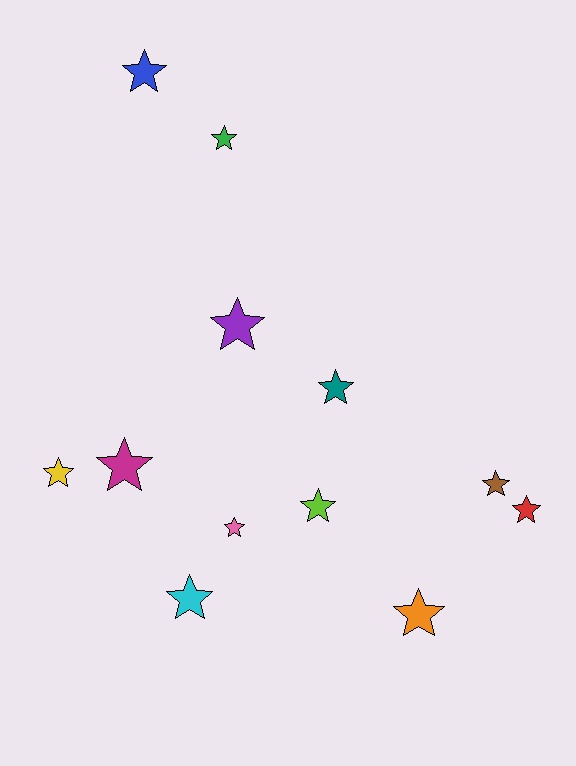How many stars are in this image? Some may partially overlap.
There are 12 stars.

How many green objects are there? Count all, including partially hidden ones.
There is 1 green object.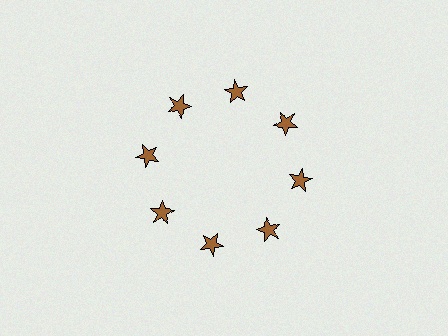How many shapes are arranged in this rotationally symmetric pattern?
There are 8 shapes, arranged in 8 groups of 1.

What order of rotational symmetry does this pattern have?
This pattern has 8-fold rotational symmetry.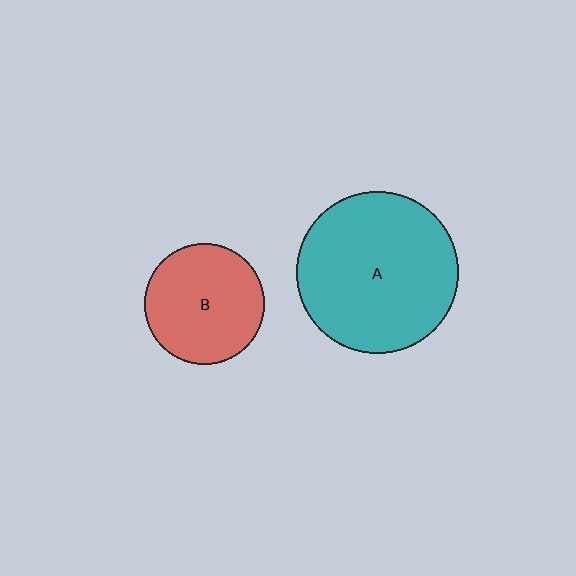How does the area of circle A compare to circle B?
Approximately 1.8 times.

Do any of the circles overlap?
No, none of the circles overlap.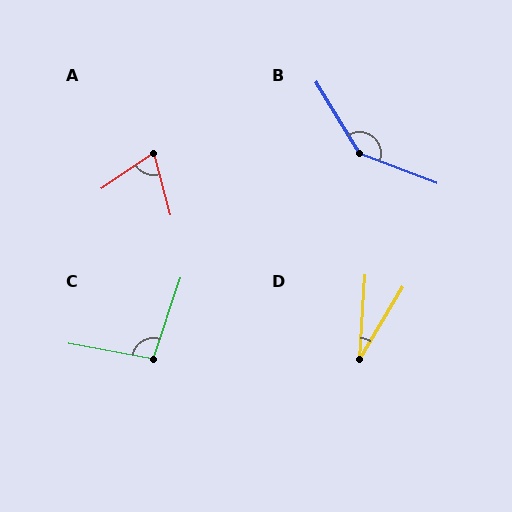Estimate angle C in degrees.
Approximately 98 degrees.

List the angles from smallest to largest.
D (28°), A (71°), C (98°), B (142°).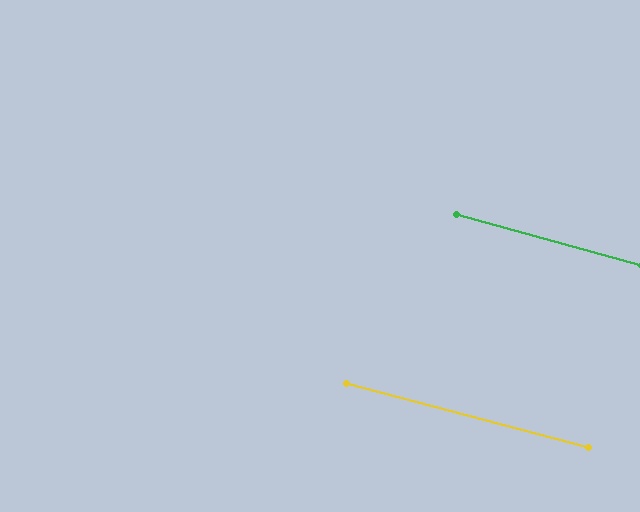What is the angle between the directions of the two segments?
Approximately 1 degree.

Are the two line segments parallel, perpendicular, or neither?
Parallel — their directions differ by only 0.7°.